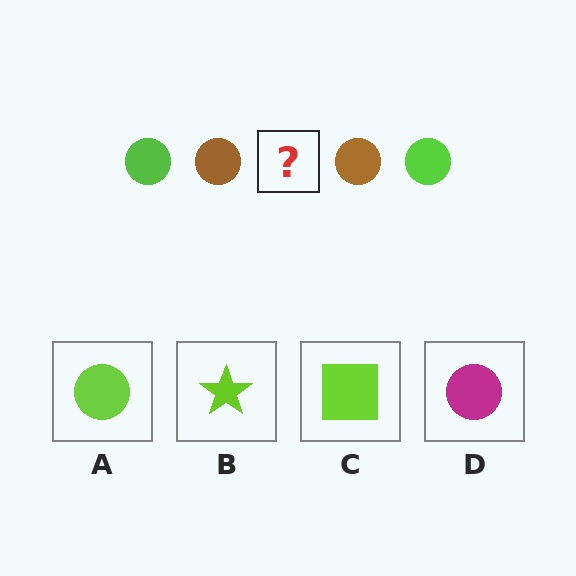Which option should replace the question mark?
Option A.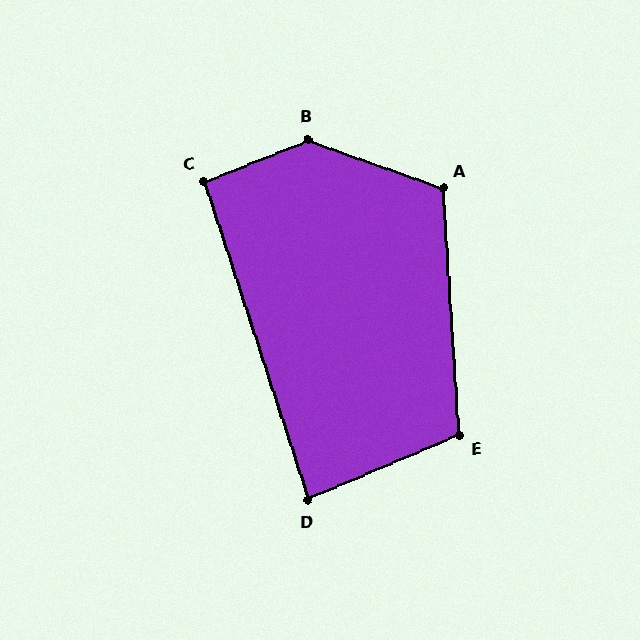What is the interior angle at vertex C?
Approximately 94 degrees (approximately right).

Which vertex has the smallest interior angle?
D, at approximately 85 degrees.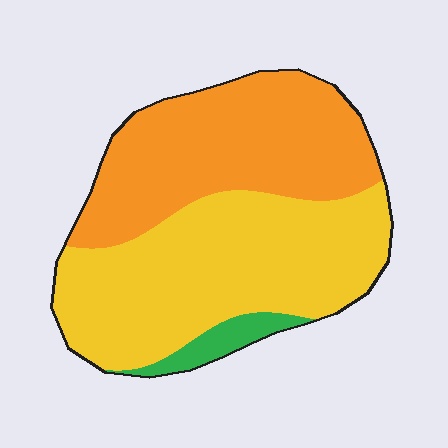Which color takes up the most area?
Yellow, at roughly 50%.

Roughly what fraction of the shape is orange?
Orange takes up about two fifths (2/5) of the shape.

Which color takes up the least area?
Green, at roughly 5%.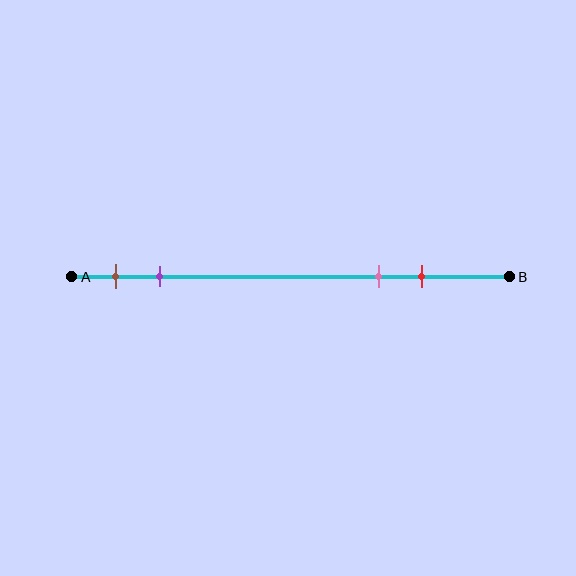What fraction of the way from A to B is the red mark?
The red mark is approximately 80% (0.8) of the way from A to B.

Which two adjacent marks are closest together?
The brown and purple marks are the closest adjacent pair.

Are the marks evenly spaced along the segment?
No, the marks are not evenly spaced.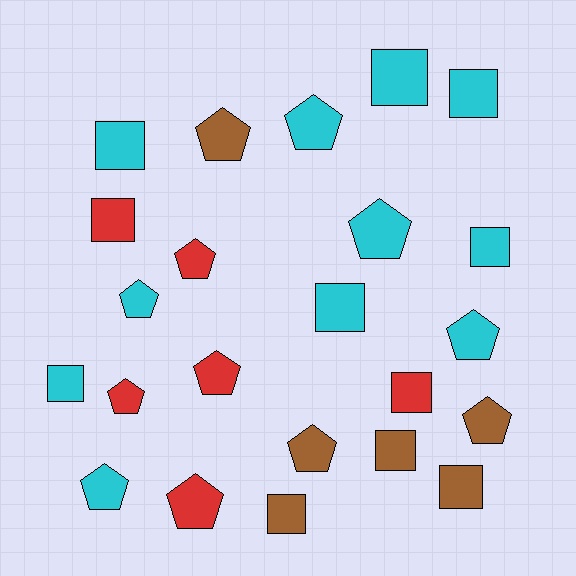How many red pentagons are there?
There are 4 red pentagons.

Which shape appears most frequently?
Pentagon, with 12 objects.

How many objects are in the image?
There are 23 objects.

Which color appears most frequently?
Cyan, with 11 objects.